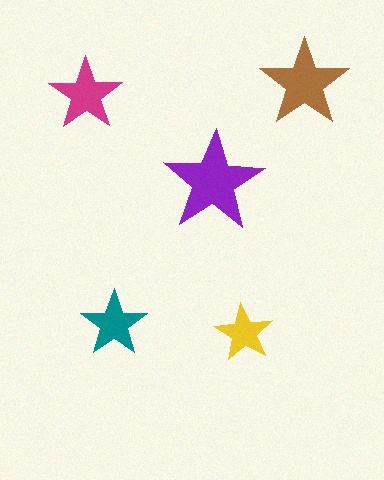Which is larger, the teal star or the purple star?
The purple one.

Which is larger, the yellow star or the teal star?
The teal one.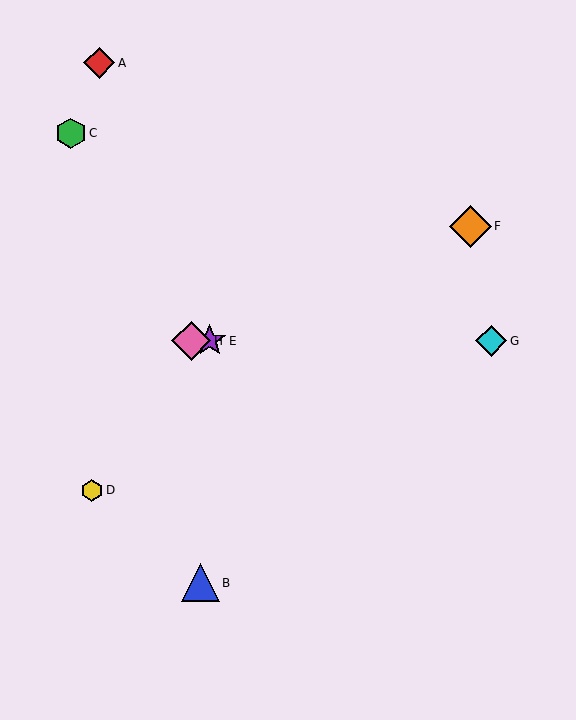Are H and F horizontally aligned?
No, H is at y≈341 and F is at y≈226.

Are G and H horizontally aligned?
Yes, both are at y≈341.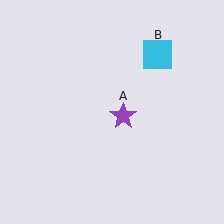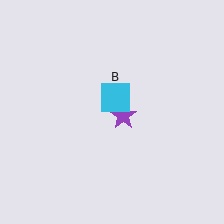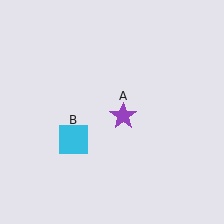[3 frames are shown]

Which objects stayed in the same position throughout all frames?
Purple star (object A) remained stationary.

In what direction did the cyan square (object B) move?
The cyan square (object B) moved down and to the left.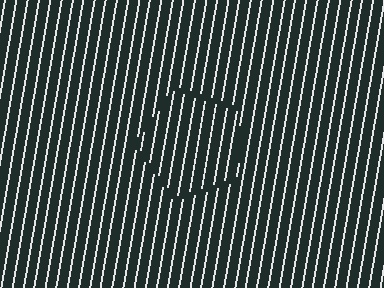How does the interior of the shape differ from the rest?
The interior of the shape contains the same grating, shifted by half a period — the contour is defined by the phase discontinuity where line-ends from the inner and outer gratings abut.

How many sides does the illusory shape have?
5 sides — the line-ends trace a pentagon.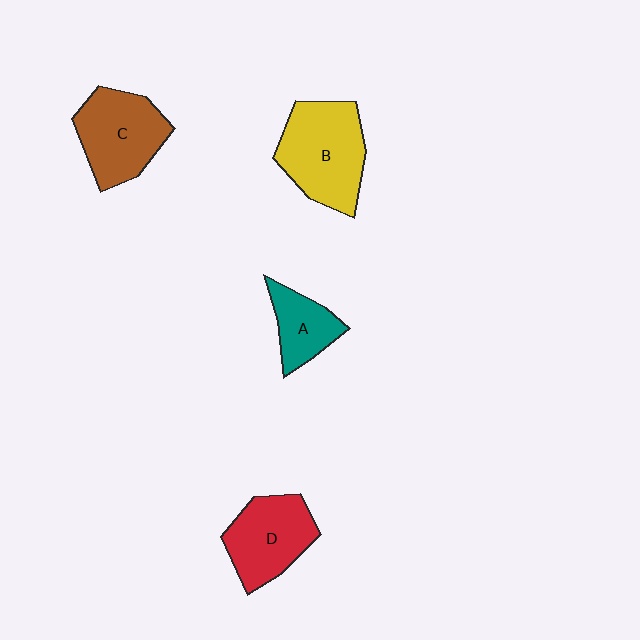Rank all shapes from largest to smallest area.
From largest to smallest: B (yellow), C (brown), D (red), A (teal).